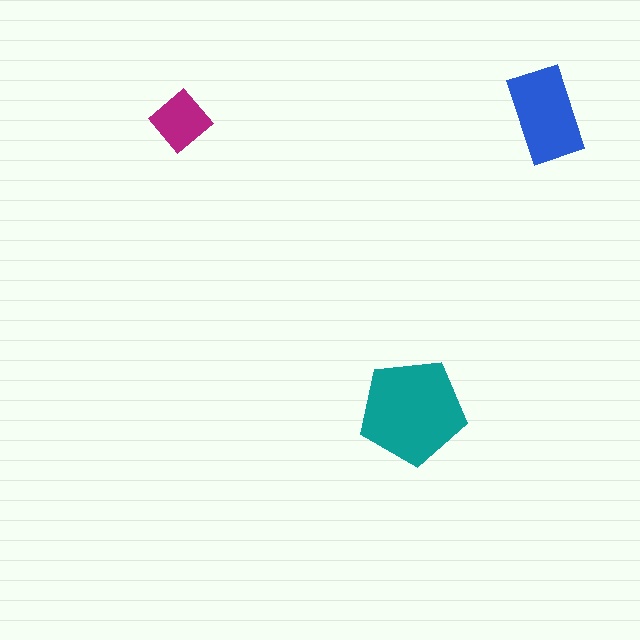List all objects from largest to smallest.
The teal pentagon, the blue rectangle, the magenta diamond.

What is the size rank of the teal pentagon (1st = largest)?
1st.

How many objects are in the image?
There are 3 objects in the image.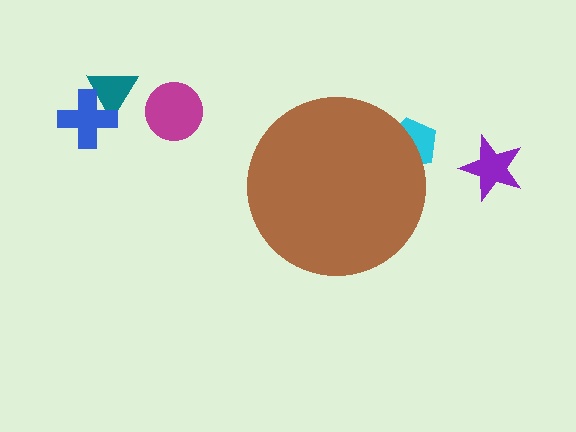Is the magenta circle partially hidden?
No, the magenta circle is fully visible.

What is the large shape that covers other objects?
A brown circle.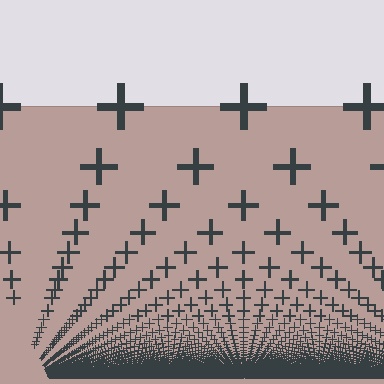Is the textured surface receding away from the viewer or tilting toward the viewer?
The surface appears to tilt toward the viewer. Texture elements get larger and sparser toward the top.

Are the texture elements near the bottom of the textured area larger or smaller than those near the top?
Smaller. The gradient is inverted — elements near the bottom are smaller and denser.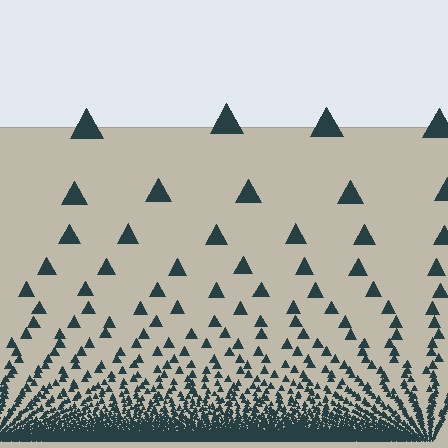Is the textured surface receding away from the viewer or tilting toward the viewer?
The surface appears to tilt toward the viewer. Texture elements get larger and sparser toward the top.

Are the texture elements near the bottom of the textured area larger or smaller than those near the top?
Smaller. The gradient is inverted — elements near the bottom are smaller and denser.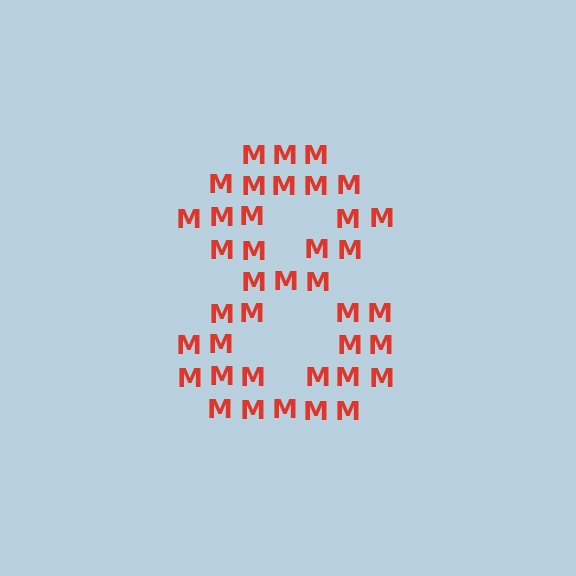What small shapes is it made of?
It is made of small letter M's.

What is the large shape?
The large shape is the digit 8.